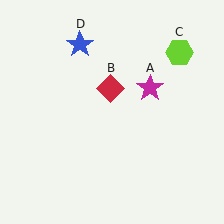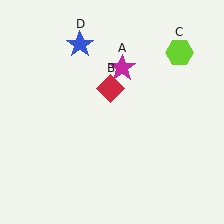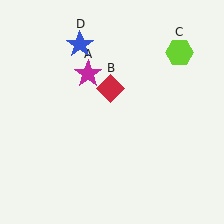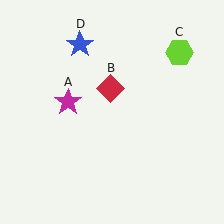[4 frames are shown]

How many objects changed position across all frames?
1 object changed position: magenta star (object A).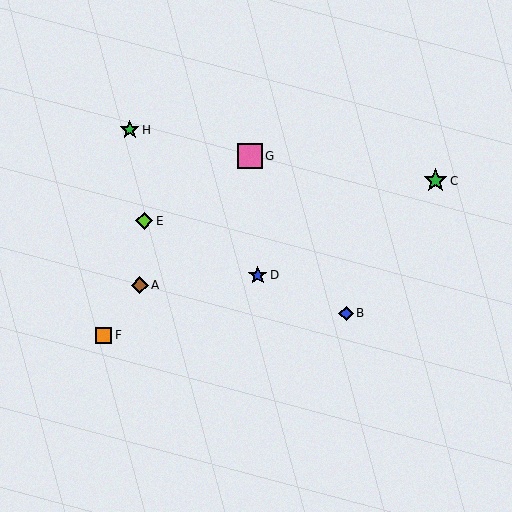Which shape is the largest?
The pink square (labeled G) is the largest.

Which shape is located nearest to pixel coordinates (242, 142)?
The pink square (labeled G) at (250, 156) is nearest to that location.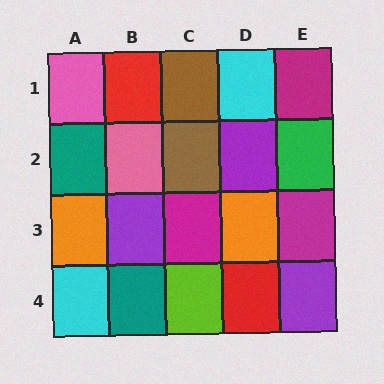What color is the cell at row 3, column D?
Orange.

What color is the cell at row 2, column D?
Purple.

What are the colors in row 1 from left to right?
Pink, red, brown, cyan, magenta.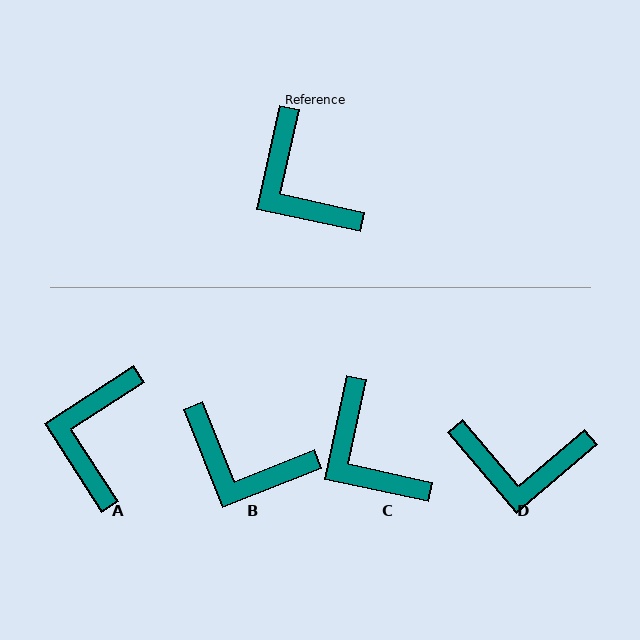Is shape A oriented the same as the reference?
No, it is off by about 45 degrees.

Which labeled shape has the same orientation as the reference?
C.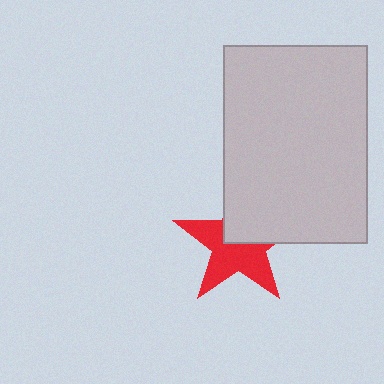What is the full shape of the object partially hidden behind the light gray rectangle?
The partially hidden object is a red star.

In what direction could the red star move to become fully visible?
The red star could move toward the lower-left. That would shift it out from behind the light gray rectangle entirely.